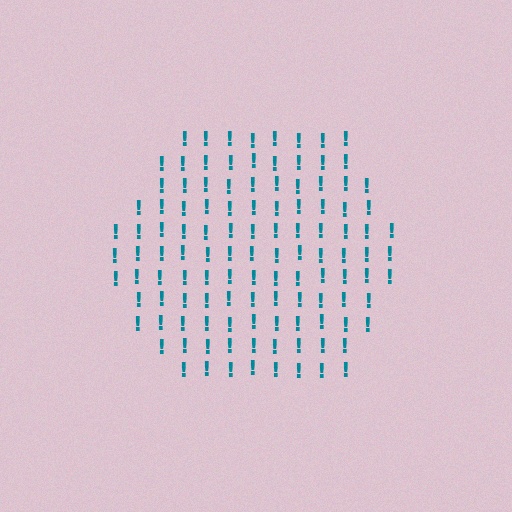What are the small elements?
The small elements are exclamation marks.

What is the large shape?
The large shape is a hexagon.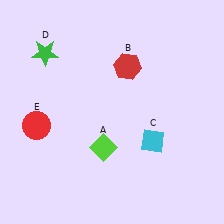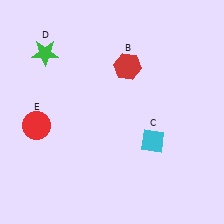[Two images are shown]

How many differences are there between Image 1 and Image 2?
There is 1 difference between the two images.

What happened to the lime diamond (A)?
The lime diamond (A) was removed in Image 2. It was in the bottom-left area of Image 1.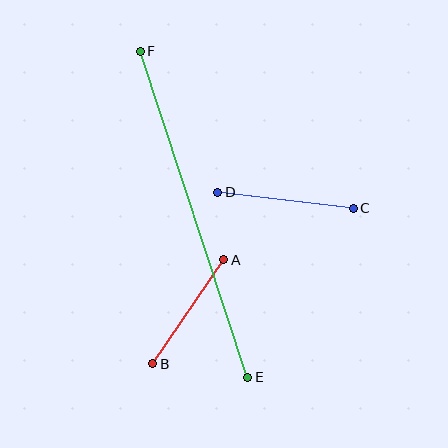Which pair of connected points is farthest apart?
Points E and F are farthest apart.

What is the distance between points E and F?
The distance is approximately 343 pixels.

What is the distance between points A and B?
The distance is approximately 126 pixels.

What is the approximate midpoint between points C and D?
The midpoint is at approximately (285, 200) pixels.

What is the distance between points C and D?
The distance is approximately 137 pixels.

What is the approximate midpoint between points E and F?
The midpoint is at approximately (194, 214) pixels.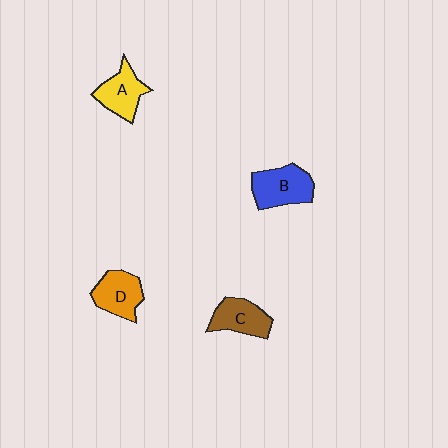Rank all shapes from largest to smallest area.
From largest to smallest: B (blue), D (orange), A (yellow), C (brown).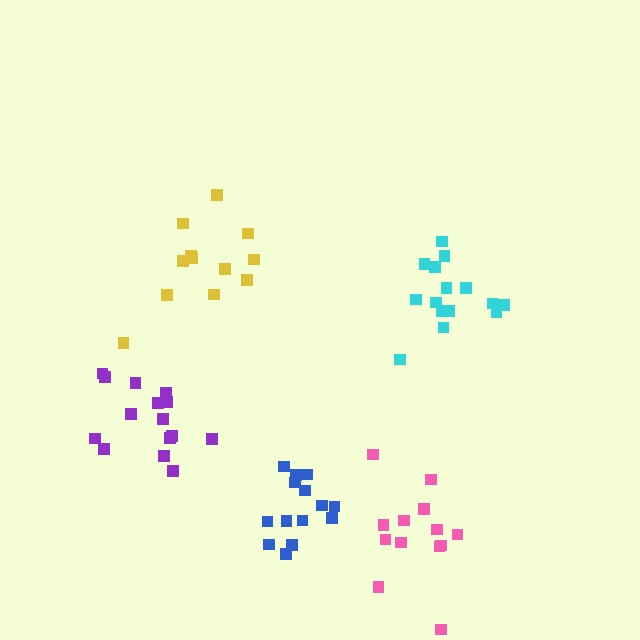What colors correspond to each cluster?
The clusters are colored: yellow, purple, pink, cyan, blue.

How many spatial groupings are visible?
There are 5 spatial groupings.